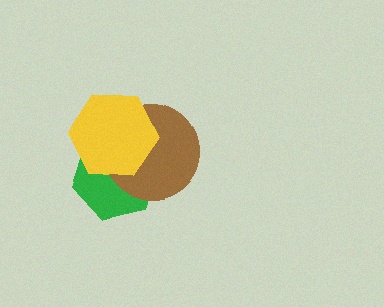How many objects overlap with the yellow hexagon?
2 objects overlap with the yellow hexagon.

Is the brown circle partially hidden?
Yes, it is partially covered by another shape.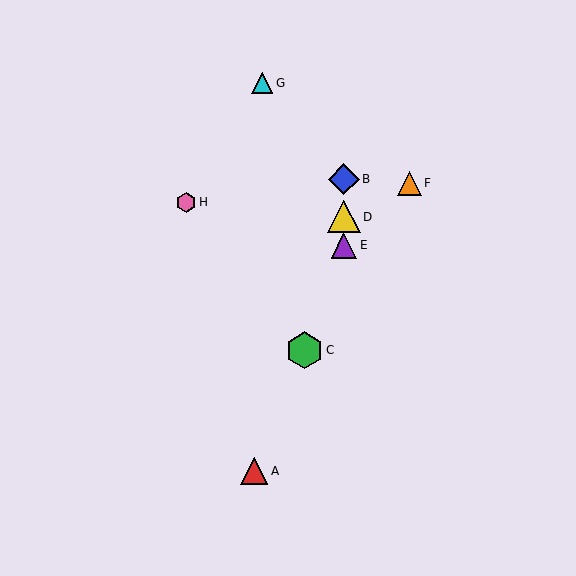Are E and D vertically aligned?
Yes, both are at x≈344.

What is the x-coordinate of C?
Object C is at x≈304.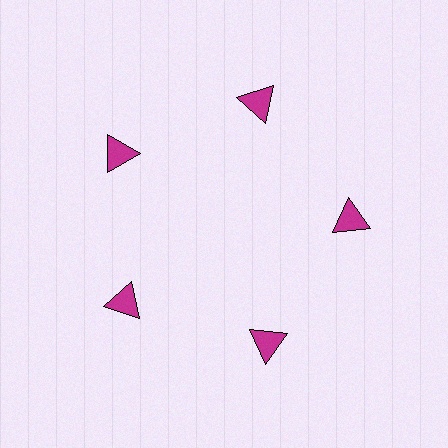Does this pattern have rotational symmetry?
Yes, this pattern has 5-fold rotational symmetry. It looks the same after rotating 72 degrees around the center.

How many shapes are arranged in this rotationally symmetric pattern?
There are 5 shapes, arranged in 5 groups of 1.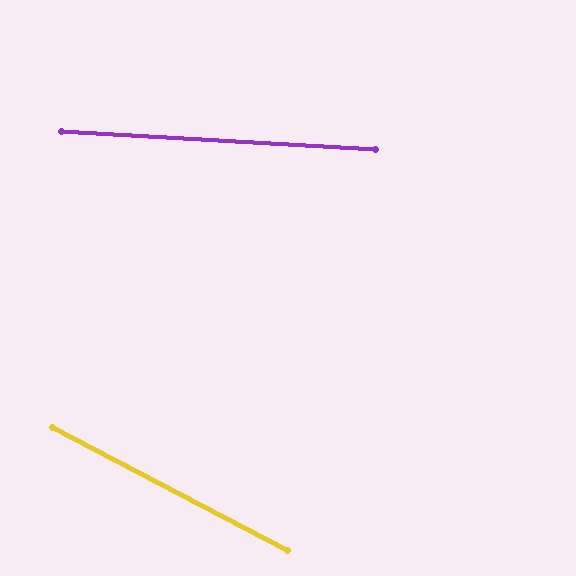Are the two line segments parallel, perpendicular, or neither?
Neither parallel nor perpendicular — they differ by about 24°.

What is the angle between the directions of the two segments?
Approximately 24 degrees.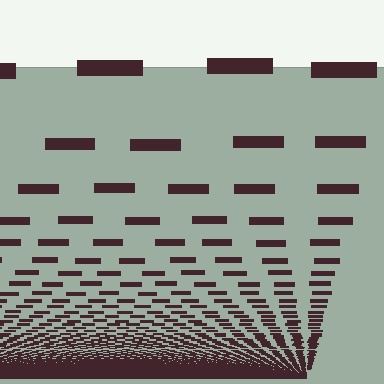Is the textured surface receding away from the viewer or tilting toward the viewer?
The surface appears to tilt toward the viewer. Texture elements get larger and sparser toward the top.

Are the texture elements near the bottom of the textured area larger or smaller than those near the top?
Smaller. The gradient is inverted — elements near the bottom are smaller and denser.